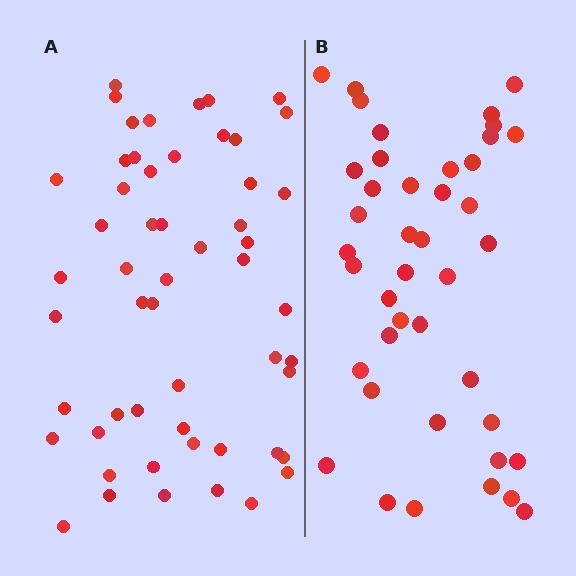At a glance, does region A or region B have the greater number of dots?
Region A (the left region) has more dots.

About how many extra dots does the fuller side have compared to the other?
Region A has roughly 12 or so more dots than region B.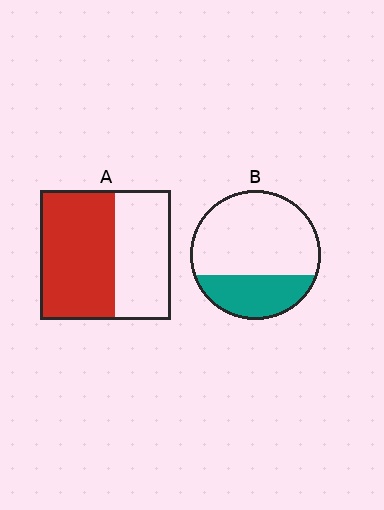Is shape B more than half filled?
No.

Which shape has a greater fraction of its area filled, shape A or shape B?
Shape A.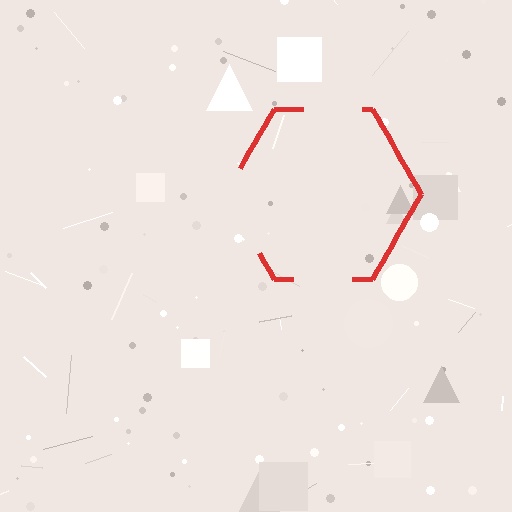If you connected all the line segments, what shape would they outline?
They would outline a hexagon.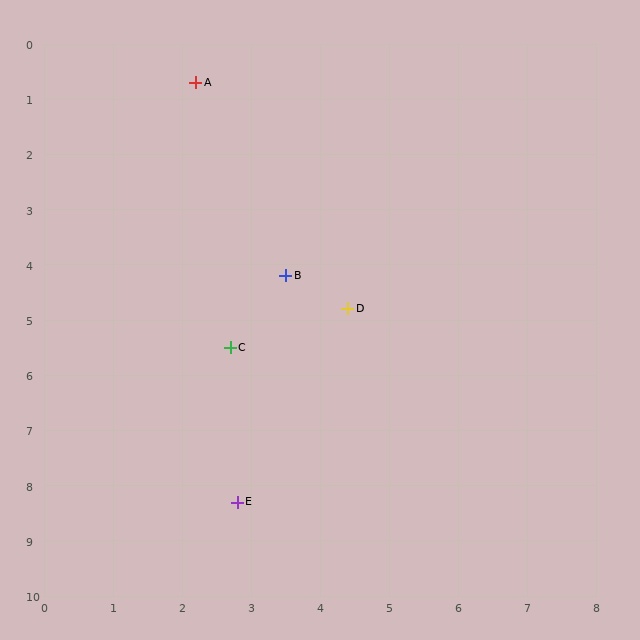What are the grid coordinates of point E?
Point E is at approximately (2.8, 8.3).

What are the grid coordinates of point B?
Point B is at approximately (3.5, 4.2).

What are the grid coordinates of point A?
Point A is at approximately (2.2, 0.7).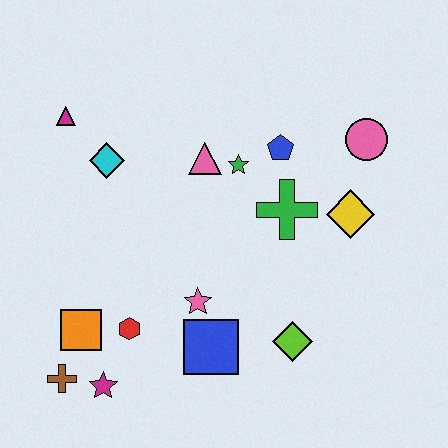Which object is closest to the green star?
The pink triangle is closest to the green star.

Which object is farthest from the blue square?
The magenta triangle is farthest from the blue square.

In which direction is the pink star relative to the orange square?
The pink star is to the right of the orange square.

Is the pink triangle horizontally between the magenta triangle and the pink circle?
Yes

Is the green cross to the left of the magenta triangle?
No